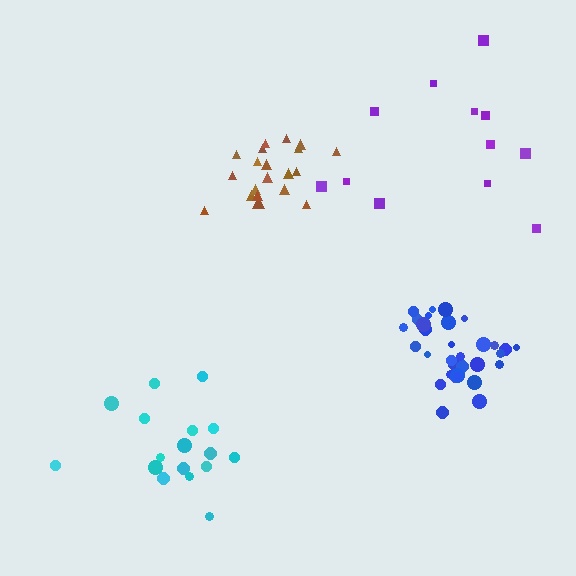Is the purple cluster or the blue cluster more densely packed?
Blue.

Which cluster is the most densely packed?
Blue.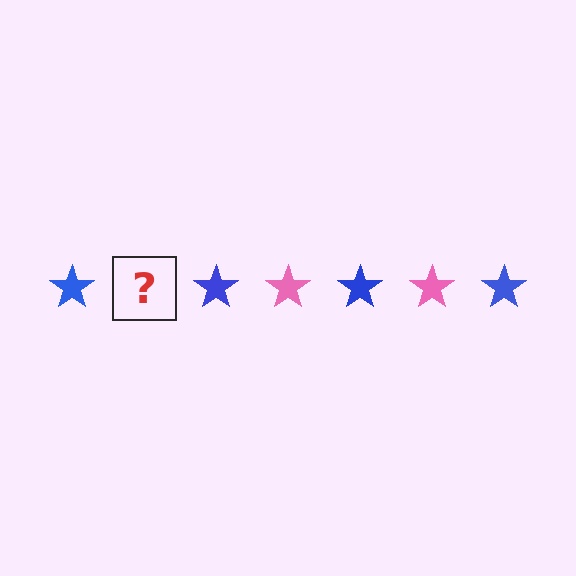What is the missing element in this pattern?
The missing element is a pink star.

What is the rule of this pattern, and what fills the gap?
The rule is that the pattern cycles through blue, pink stars. The gap should be filled with a pink star.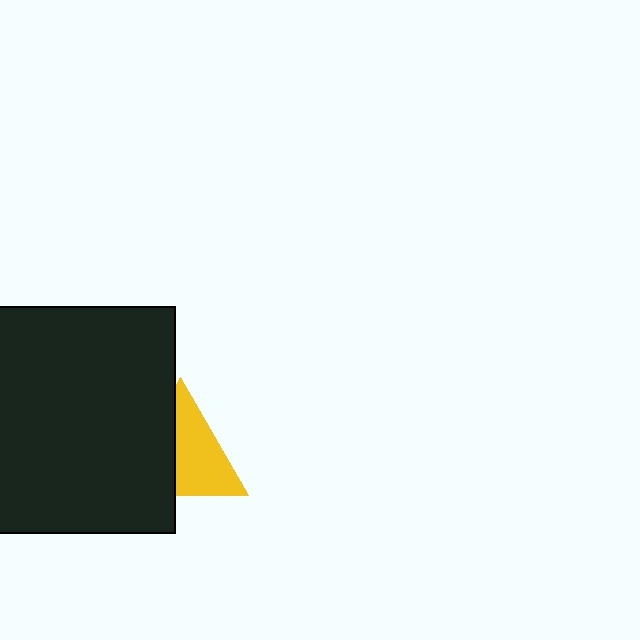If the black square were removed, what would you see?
You would see the complete yellow triangle.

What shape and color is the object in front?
The object in front is a black square.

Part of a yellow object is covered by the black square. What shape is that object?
It is a triangle.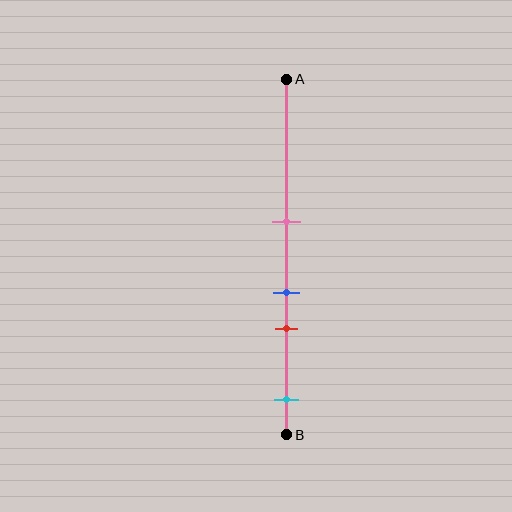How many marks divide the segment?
There are 4 marks dividing the segment.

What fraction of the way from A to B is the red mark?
The red mark is approximately 70% (0.7) of the way from A to B.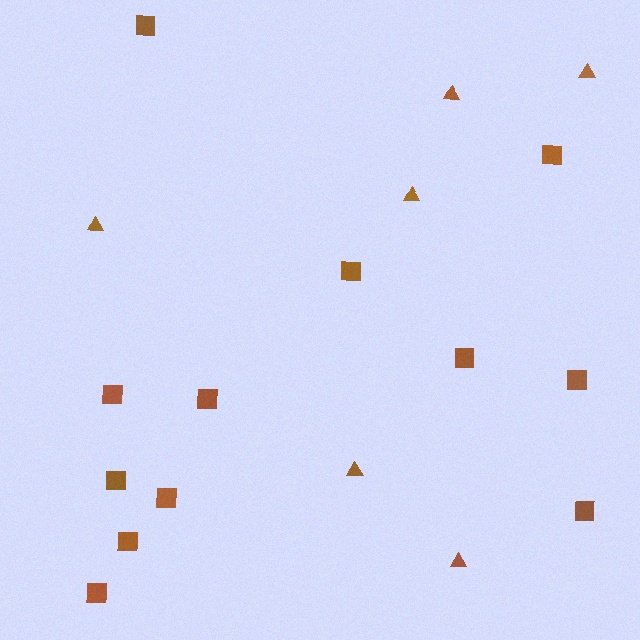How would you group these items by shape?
There are 2 groups: one group of triangles (6) and one group of squares (12).